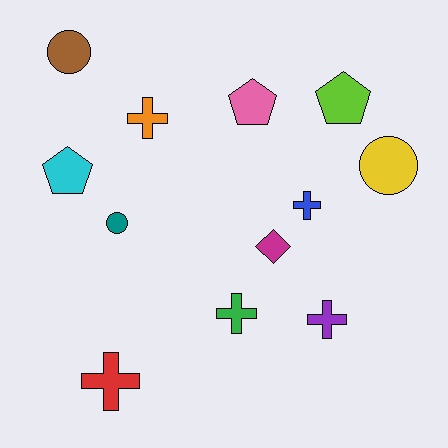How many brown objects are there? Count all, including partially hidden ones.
There is 1 brown object.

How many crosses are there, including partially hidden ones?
There are 5 crosses.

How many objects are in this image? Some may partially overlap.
There are 12 objects.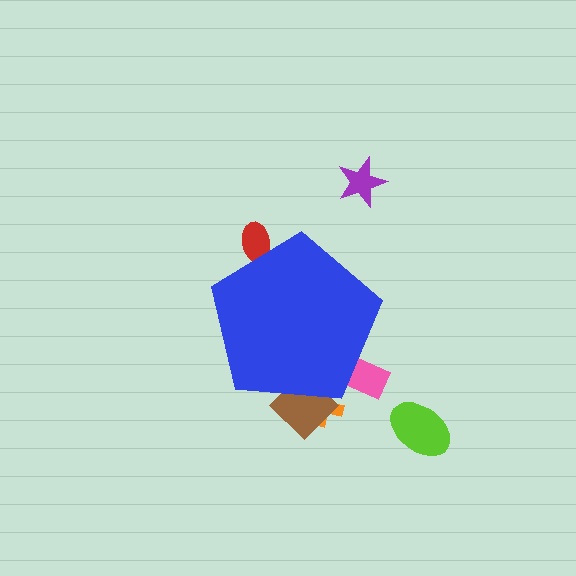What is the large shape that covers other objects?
A blue pentagon.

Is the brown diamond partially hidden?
Yes, the brown diamond is partially hidden behind the blue pentagon.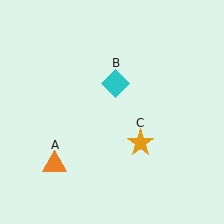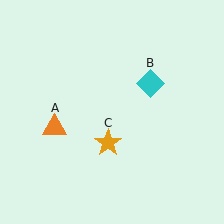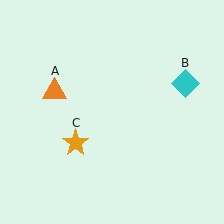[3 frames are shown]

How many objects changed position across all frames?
3 objects changed position: orange triangle (object A), cyan diamond (object B), orange star (object C).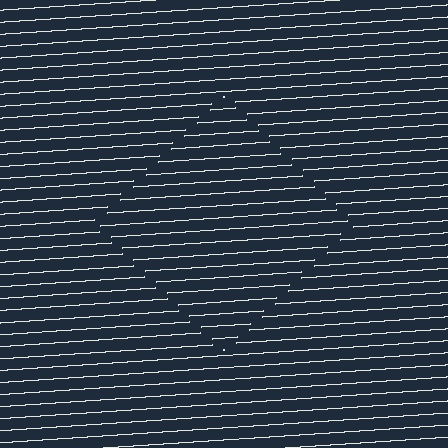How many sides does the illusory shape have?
4 sides — the line-ends trace a square.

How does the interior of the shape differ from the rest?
The interior of the shape contains the same grating, shifted by half a period — the contour is defined by the phase discontinuity where line-ends from the inner and outer gratings abut.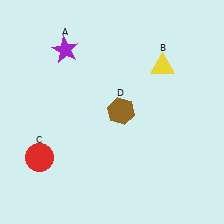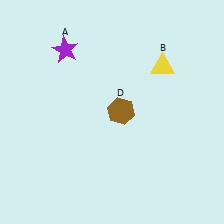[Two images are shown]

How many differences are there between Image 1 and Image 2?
There is 1 difference between the two images.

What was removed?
The red circle (C) was removed in Image 2.